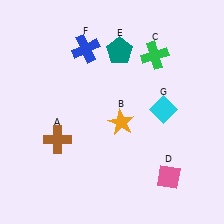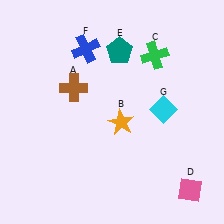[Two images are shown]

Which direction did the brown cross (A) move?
The brown cross (A) moved up.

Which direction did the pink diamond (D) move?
The pink diamond (D) moved right.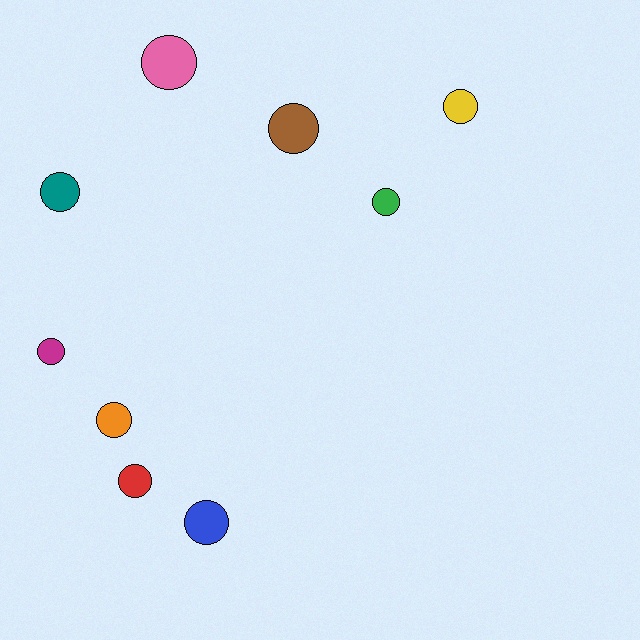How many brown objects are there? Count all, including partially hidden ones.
There is 1 brown object.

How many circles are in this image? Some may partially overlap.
There are 9 circles.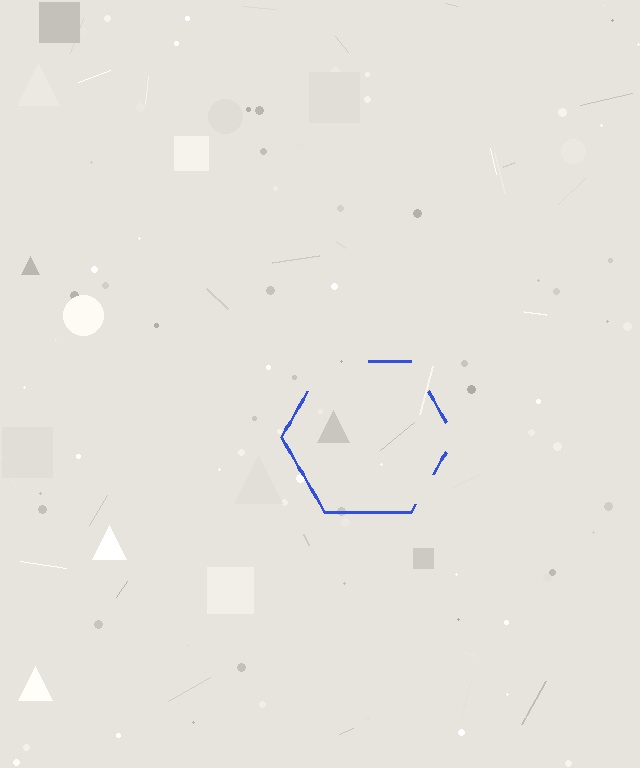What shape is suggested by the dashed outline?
The dashed outline suggests a hexagon.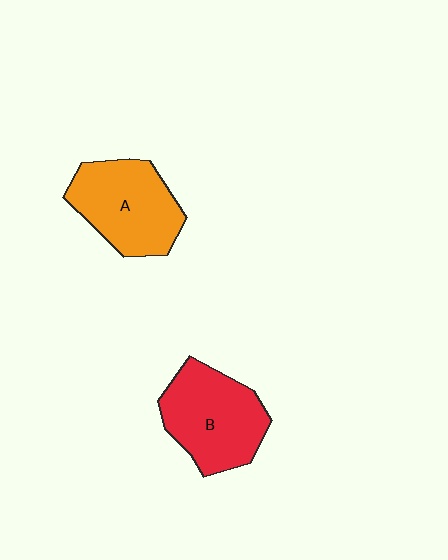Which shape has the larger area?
Shape B (red).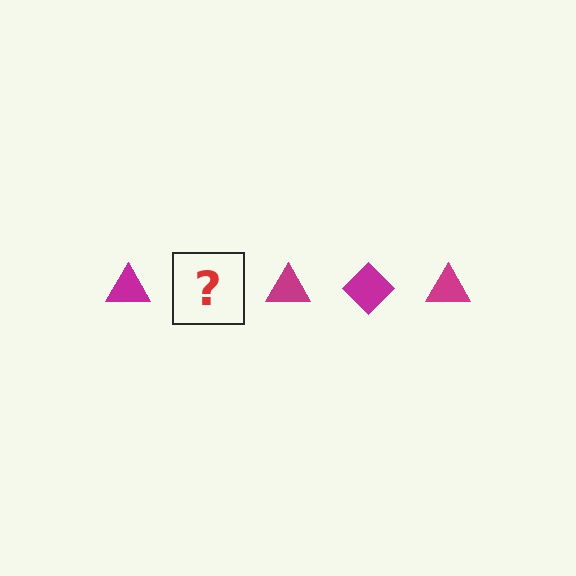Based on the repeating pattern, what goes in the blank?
The blank should be a magenta diamond.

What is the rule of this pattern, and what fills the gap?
The rule is that the pattern cycles through triangle, diamond shapes in magenta. The gap should be filled with a magenta diamond.